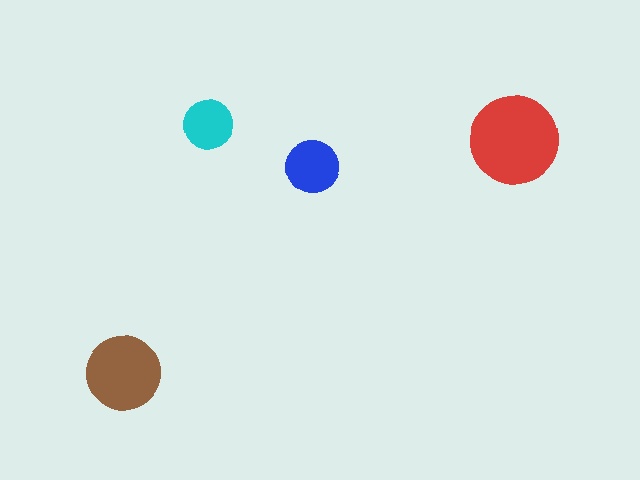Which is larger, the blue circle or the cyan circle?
The blue one.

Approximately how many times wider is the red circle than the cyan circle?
About 2 times wider.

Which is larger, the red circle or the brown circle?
The red one.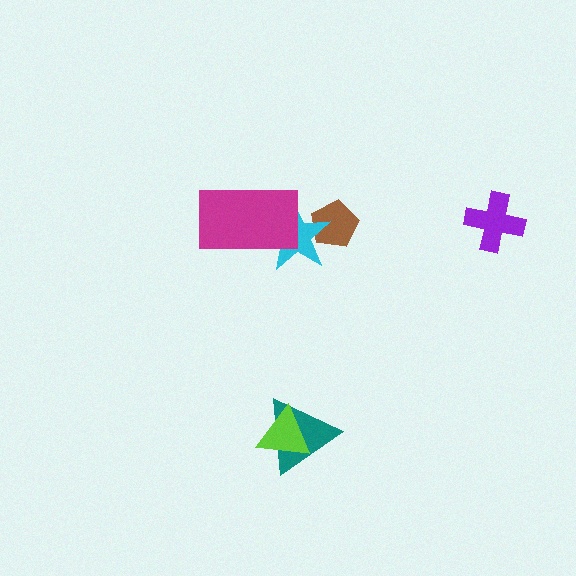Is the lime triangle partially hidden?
No, no other shape covers it.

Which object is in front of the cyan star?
The magenta rectangle is in front of the cyan star.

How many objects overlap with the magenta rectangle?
1 object overlaps with the magenta rectangle.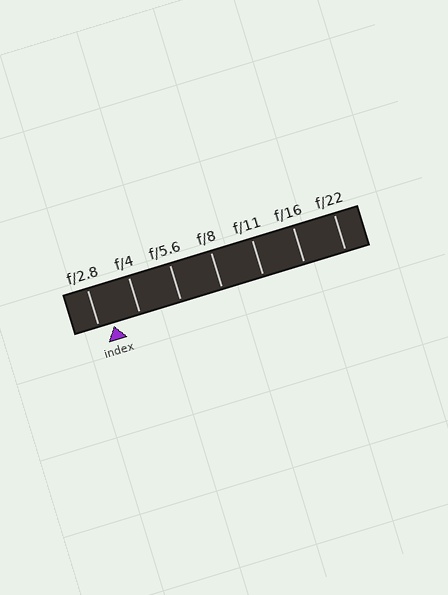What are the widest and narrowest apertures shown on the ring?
The widest aperture shown is f/2.8 and the narrowest is f/22.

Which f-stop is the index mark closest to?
The index mark is closest to f/2.8.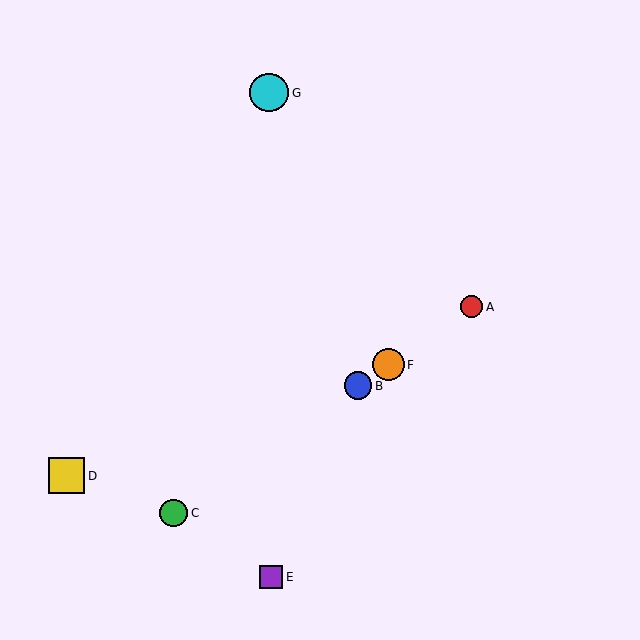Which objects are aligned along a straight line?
Objects A, B, C, F are aligned along a straight line.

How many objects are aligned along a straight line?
4 objects (A, B, C, F) are aligned along a straight line.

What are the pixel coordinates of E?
Object E is at (271, 577).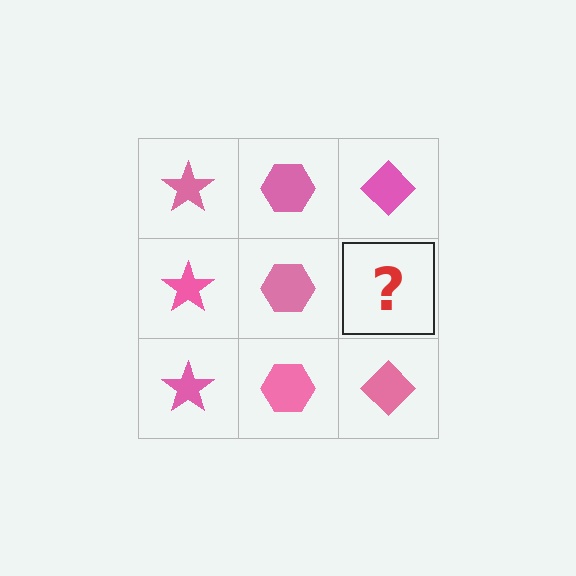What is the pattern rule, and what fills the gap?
The rule is that each column has a consistent shape. The gap should be filled with a pink diamond.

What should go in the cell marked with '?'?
The missing cell should contain a pink diamond.